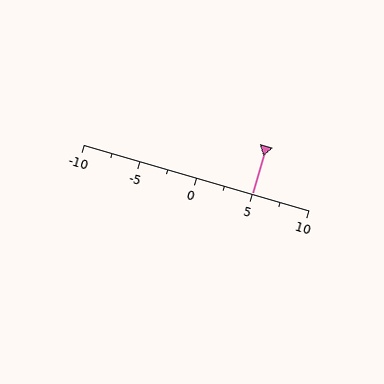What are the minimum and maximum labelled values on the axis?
The axis runs from -10 to 10.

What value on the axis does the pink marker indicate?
The marker indicates approximately 5.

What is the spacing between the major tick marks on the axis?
The major ticks are spaced 5 apart.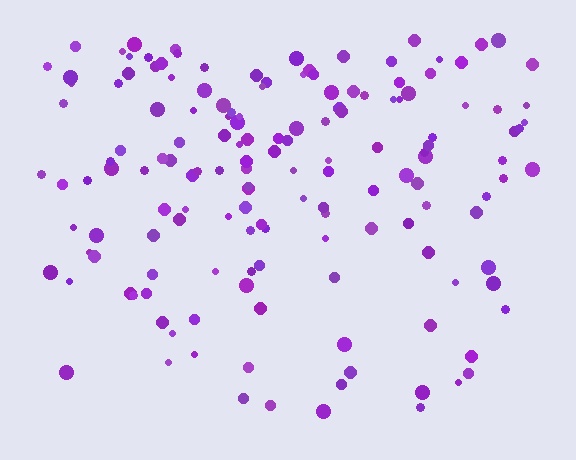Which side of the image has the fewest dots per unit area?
The bottom.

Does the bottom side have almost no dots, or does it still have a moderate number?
Still a moderate number, just noticeably fewer than the top.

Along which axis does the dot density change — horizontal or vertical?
Vertical.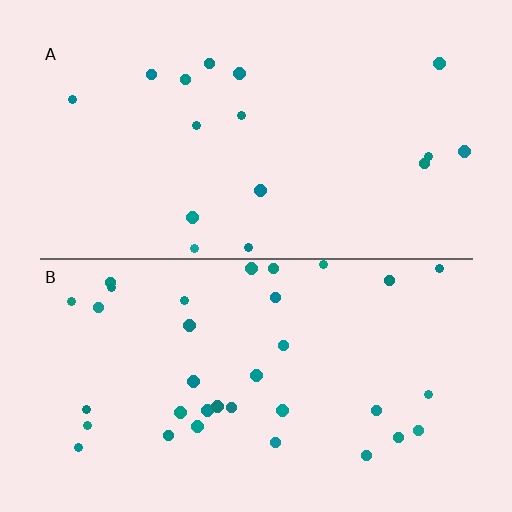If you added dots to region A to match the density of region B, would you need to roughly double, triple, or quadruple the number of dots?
Approximately double.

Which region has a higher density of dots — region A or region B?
B (the bottom).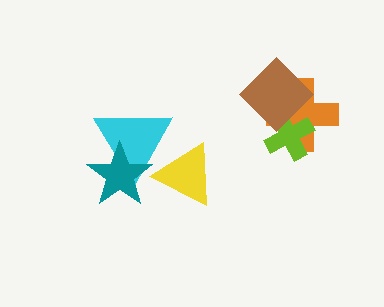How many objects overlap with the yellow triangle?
1 object overlaps with the yellow triangle.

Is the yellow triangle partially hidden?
No, no other shape covers it.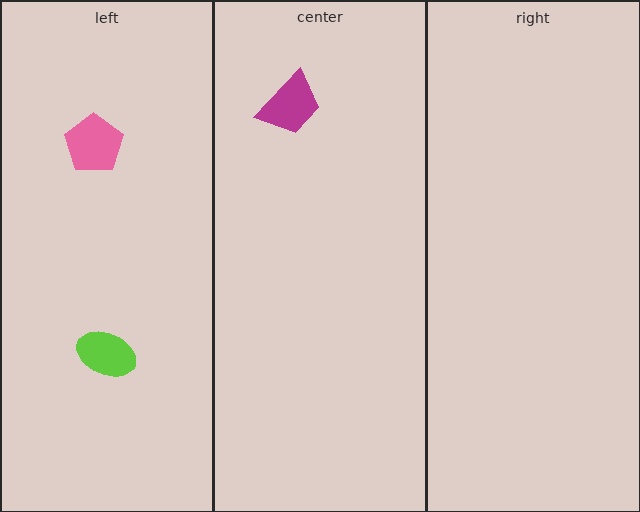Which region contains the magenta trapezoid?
The center region.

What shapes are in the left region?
The lime ellipse, the pink pentagon.